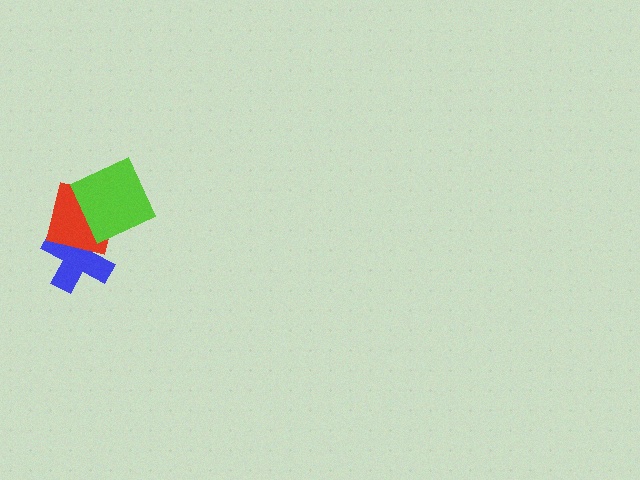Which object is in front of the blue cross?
The red square is in front of the blue cross.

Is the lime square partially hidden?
No, no other shape covers it.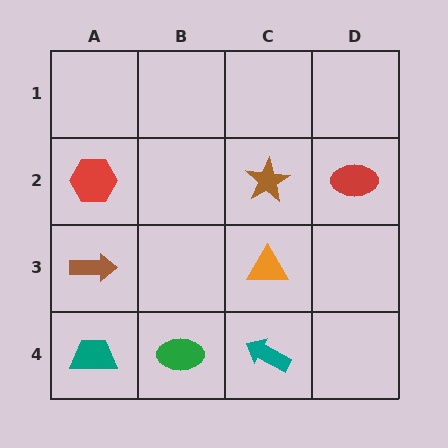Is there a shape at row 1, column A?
No, that cell is empty.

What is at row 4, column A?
A teal trapezoid.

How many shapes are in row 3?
2 shapes.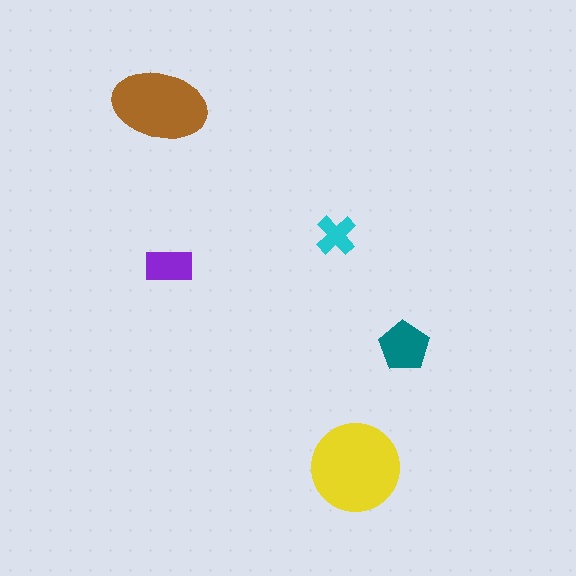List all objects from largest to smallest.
The yellow circle, the brown ellipse, the teal pentagon, the purple rectangle, the cyan cross.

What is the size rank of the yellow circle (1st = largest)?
1st.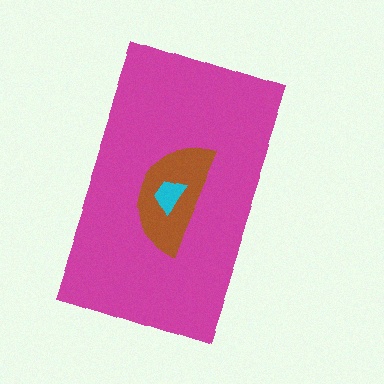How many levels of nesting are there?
3.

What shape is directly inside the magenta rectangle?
The brown semicircle.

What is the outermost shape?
The magenta rectangle.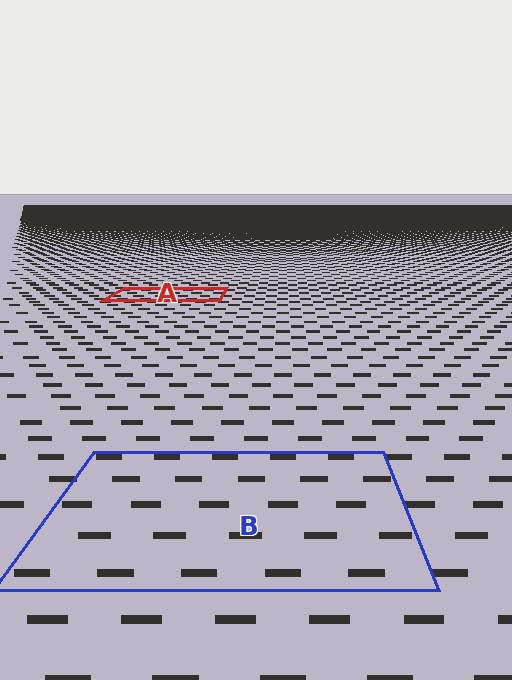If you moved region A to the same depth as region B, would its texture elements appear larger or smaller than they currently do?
They would appear larger. At a closer depth, the same texture elements are projected at a bigger on-screen size.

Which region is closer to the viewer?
Region B is closer. The texture elements there are larger and more spread out.